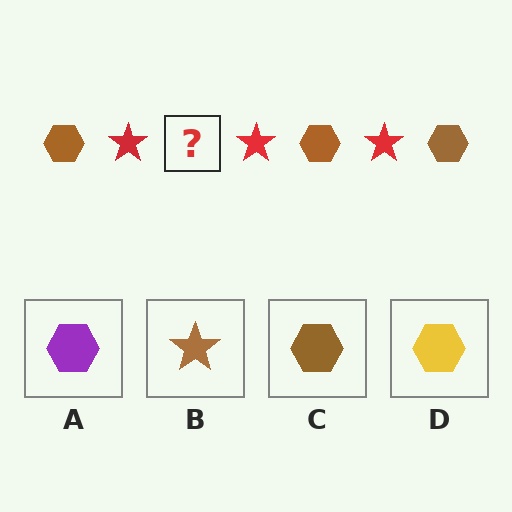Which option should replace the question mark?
Option C.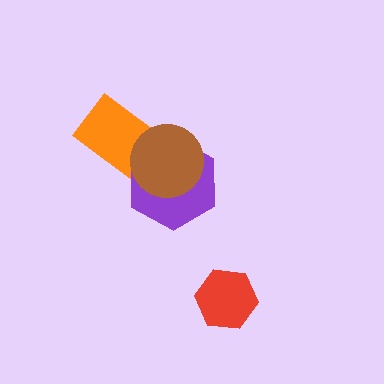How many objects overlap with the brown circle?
2 objects overlap with the brown circle.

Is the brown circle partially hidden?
No, no other shape covers it.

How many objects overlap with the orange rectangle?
2 objects overlap with the orange rectangle.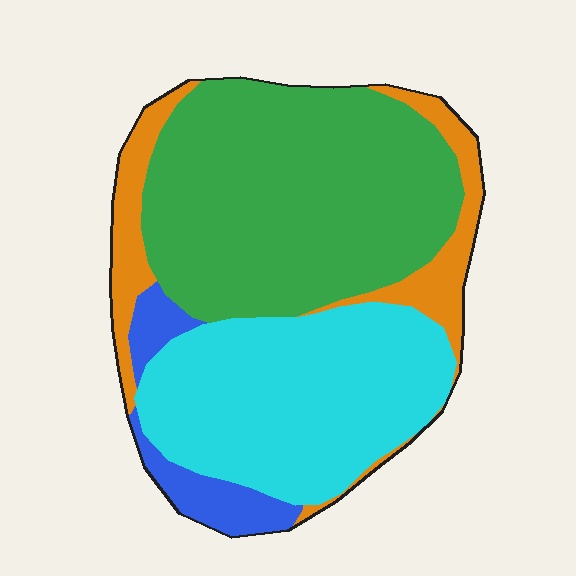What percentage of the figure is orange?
Orange takes up about one eighth (1/8) of the figure.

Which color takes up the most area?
Green, at roughly 45%.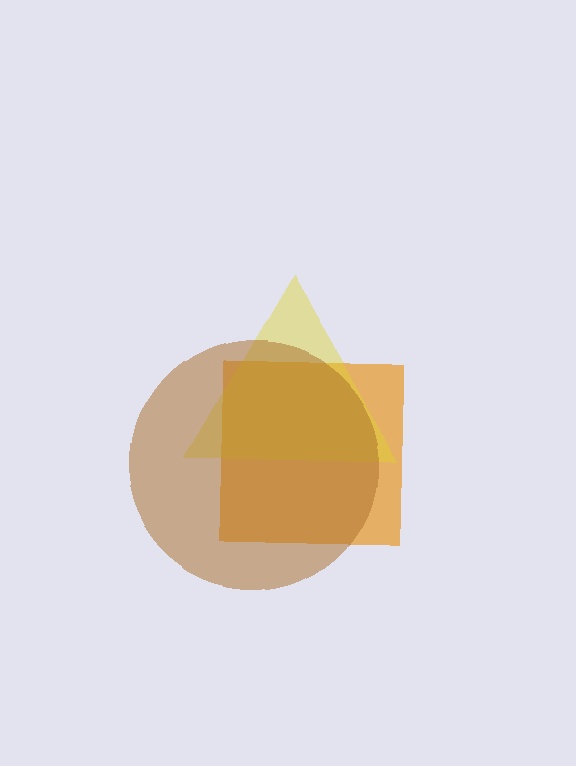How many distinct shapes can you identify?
There are 3 distinct shapes: an orange square, a yellow triangle, a brown circle.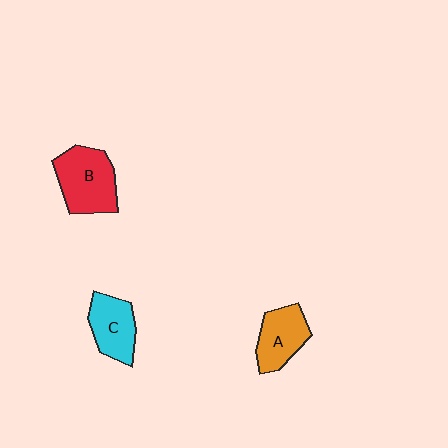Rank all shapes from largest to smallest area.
From largest to smallest: B (red), A (orange), C (cyan).